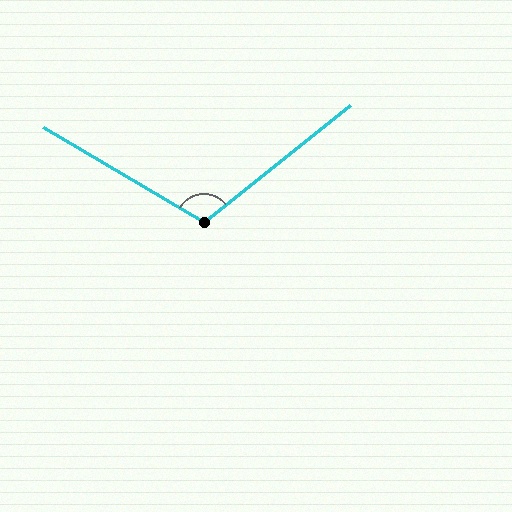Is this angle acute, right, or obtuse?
It is obtuse.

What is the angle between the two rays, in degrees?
Approximately 111 degrees.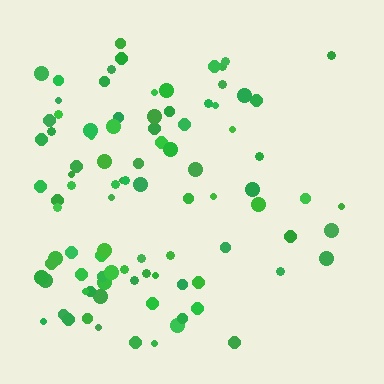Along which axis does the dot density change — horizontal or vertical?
Horizontal.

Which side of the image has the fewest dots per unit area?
The right.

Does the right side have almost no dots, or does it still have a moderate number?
Still a moderate number, just noticeably fewer than the left.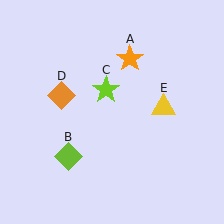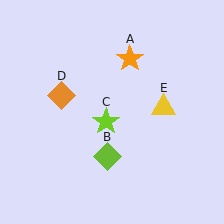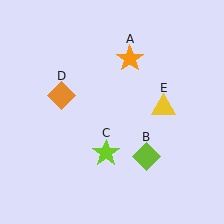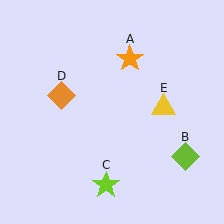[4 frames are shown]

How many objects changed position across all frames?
2 objects changed position: lime diamond (object B), lime star (object C).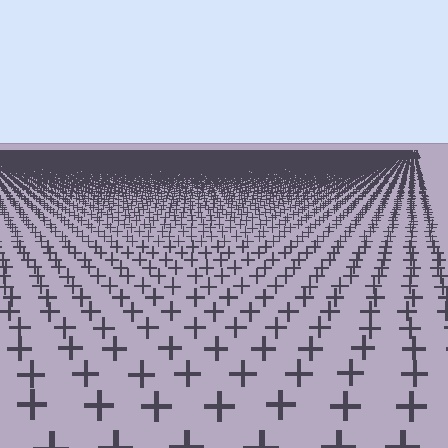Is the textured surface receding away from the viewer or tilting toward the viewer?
The surface is receding away from the viewer. Texture elements get smaller and denser toward the top.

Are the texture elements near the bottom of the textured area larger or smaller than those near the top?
Larger. Near the bottom, elements are closer to the viewer and appear at a bigger on-screen size.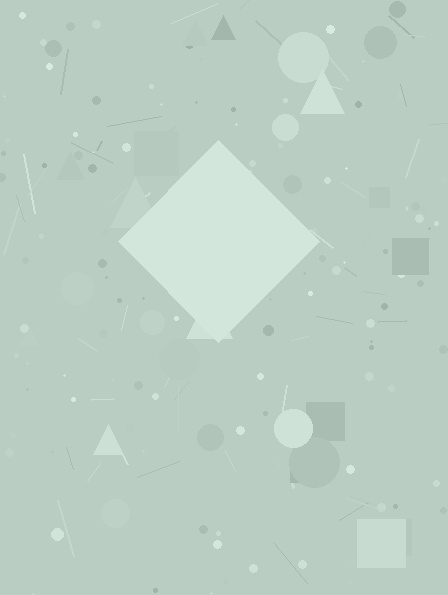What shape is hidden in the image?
A diamond is hidden in the image.